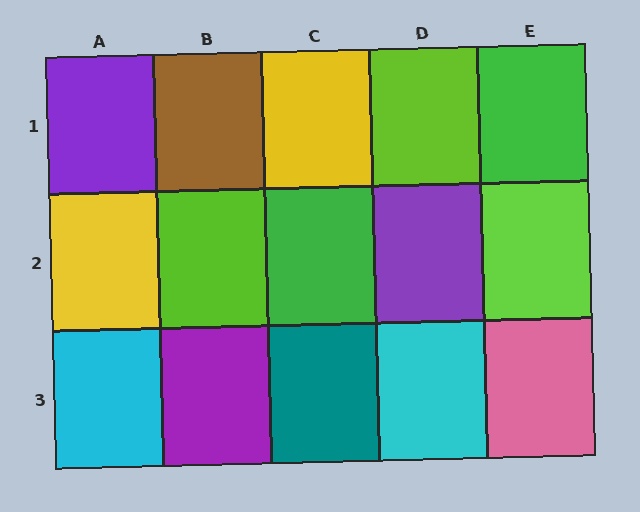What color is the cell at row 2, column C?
Green.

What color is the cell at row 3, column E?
Pink.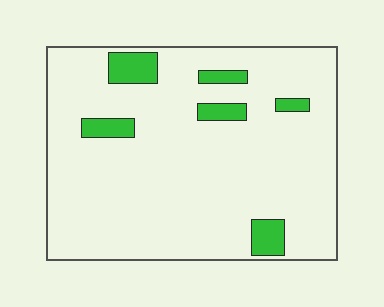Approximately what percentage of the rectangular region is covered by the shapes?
Approximately 10%.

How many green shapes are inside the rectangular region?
6.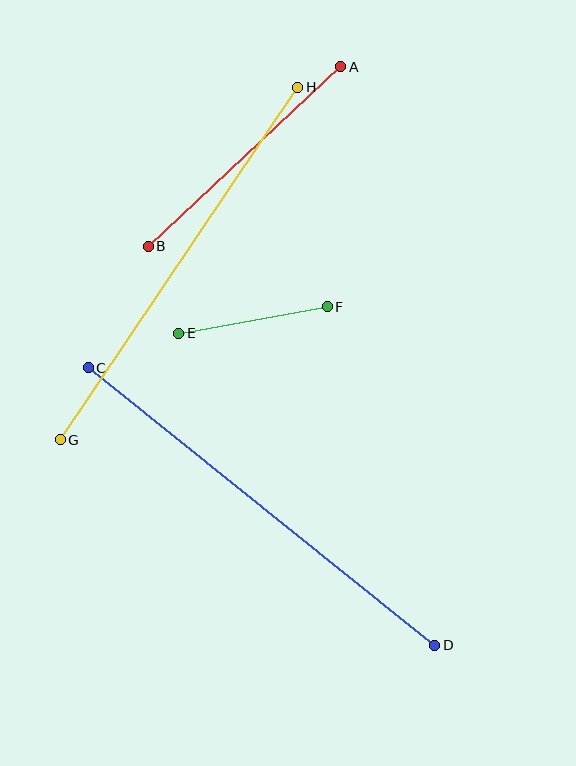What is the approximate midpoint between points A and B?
The midpoint is at approximately (244, 157) pixels.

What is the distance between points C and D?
The distance is approximately 444 pixels.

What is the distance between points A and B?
The distance is approximately 263 pixels.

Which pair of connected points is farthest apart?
Points C and D are farthest apart.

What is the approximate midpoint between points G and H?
The midpoint is at approximately (179, 264) pixels.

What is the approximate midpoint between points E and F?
The midpoint is at approximately (253, 320) pixels.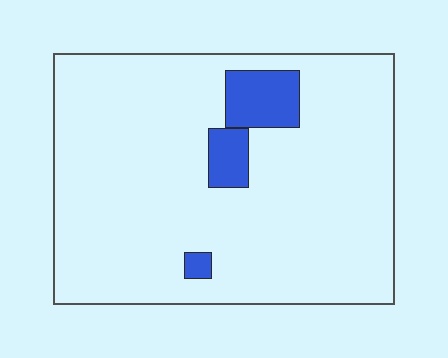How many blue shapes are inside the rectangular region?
3.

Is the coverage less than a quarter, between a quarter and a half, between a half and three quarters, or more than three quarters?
Less than a quarter.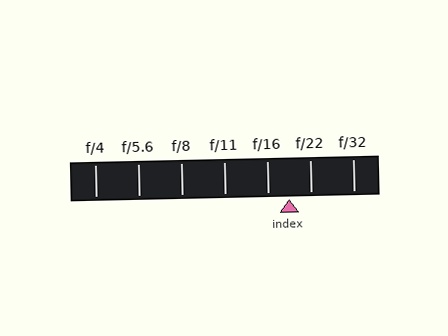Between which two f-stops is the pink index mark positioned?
The index mark is between f/16 and f/22.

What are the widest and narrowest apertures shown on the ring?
The widest aperture shown is f/4 and the narrowest is f/32.